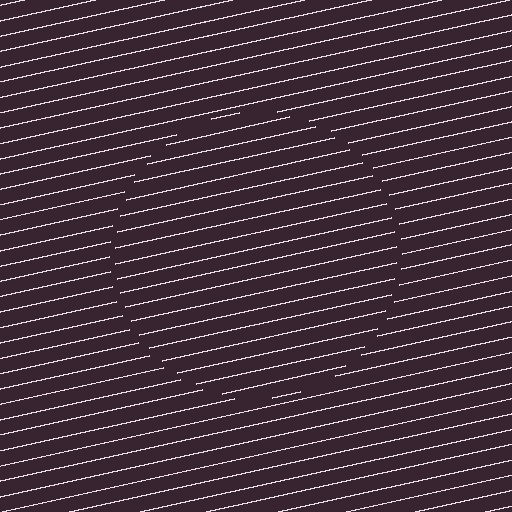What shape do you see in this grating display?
An illusory circle. The interior of the shape contains the same grating, shifted by half a period — the contour is defined by the phase discontinuity where line-ends from the inner and outer gratings abut.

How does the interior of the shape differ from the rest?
The interior of the shape contains the same grating, shifted by half a period — the contour is defined by the phase discontinuity where line-ends from the inner and outer gratings abut.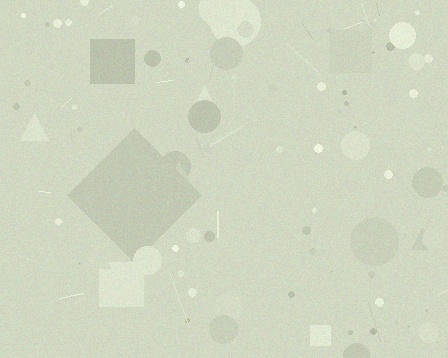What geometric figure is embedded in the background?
A diamond is embedded in the background.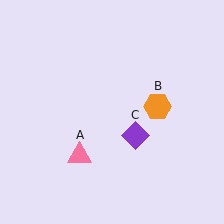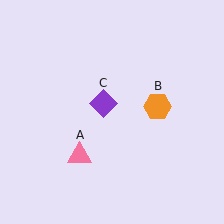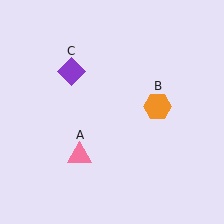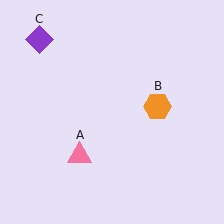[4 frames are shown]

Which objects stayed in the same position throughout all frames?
Pink triangle (object A) and orange hexagon (object B) remained stationary.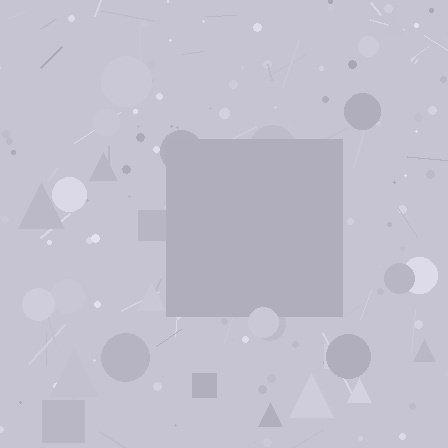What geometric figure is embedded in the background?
A square is embedded in the background.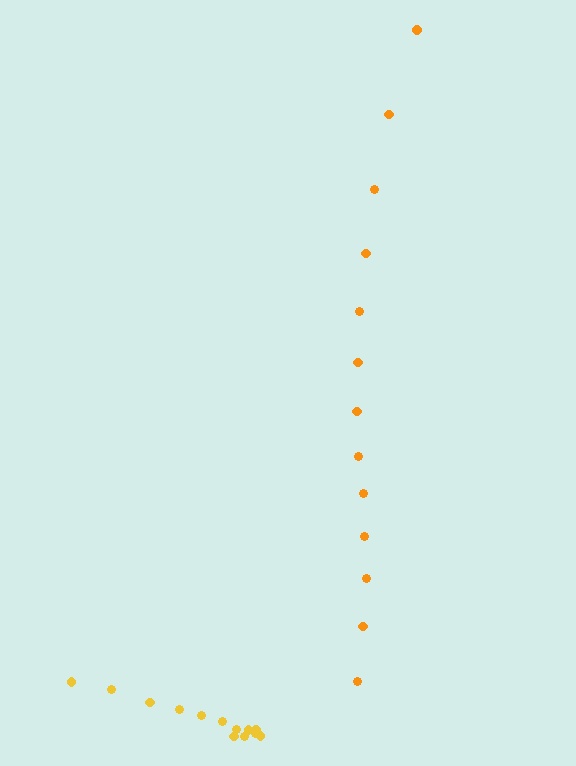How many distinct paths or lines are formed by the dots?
There are 2 distinct paths.